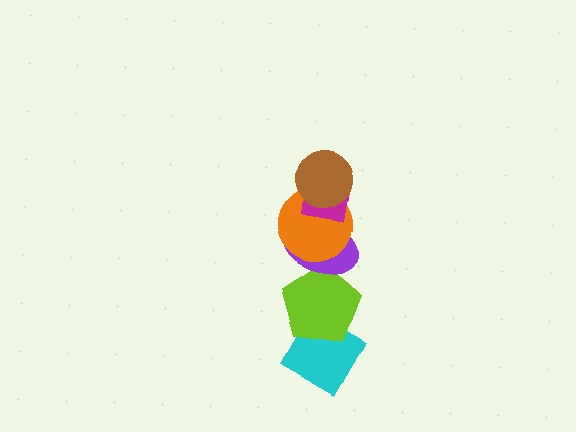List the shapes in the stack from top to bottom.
From top to bottom: the brown circle, the magenta square, the orange circle, the purple ellipse, the lime pentagon, the cyan diamond.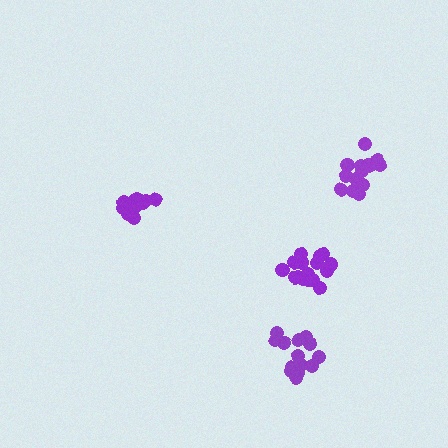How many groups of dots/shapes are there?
There are 4 groups.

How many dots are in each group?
Group 1: 13 dots, Group 2: 16 dots, Group 3: 14 dots, Group 4: 16 dots (59 total).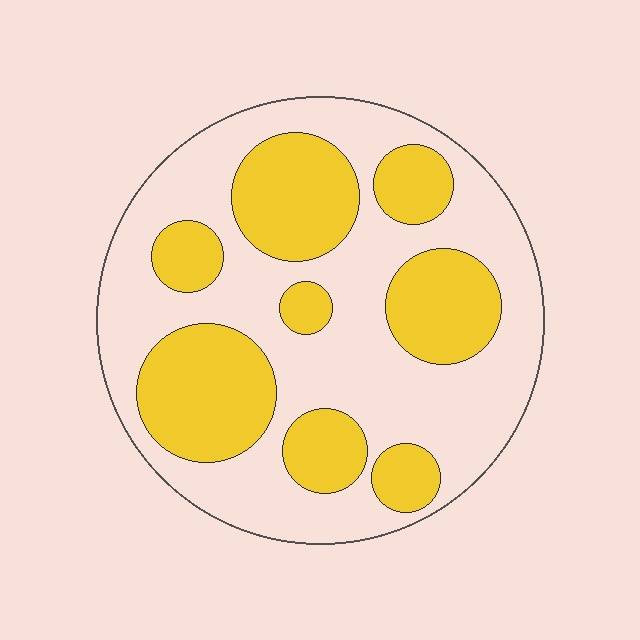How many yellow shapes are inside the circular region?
8.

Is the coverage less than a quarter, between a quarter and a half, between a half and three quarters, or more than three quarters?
Between a quarter and a half.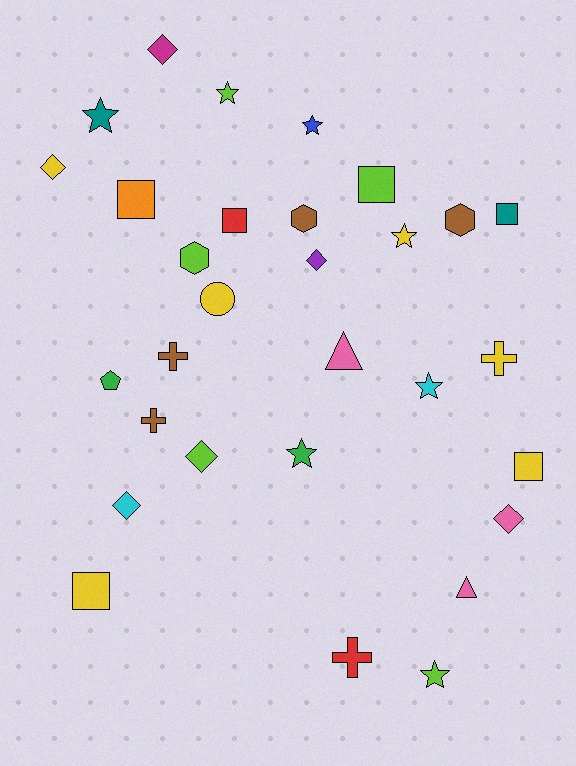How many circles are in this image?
There is 1 circle.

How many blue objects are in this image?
There is 1 blue object.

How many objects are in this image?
There are 30 objects.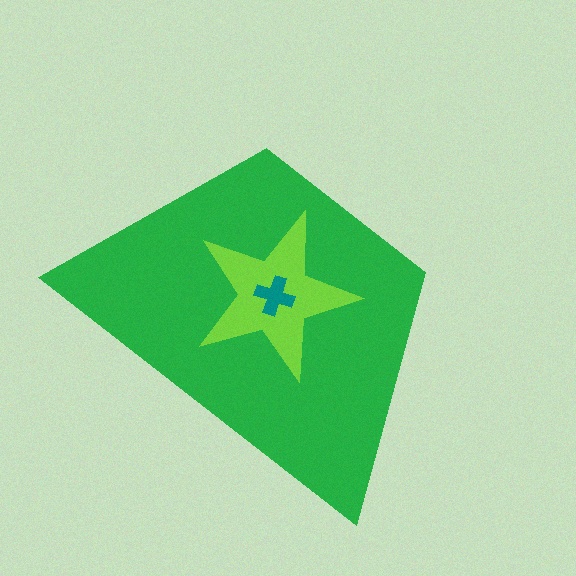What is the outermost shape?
The green trapezoid.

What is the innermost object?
The teal cross.